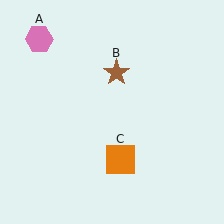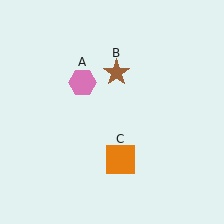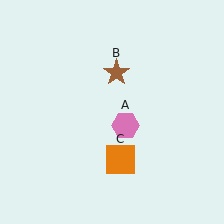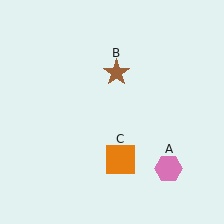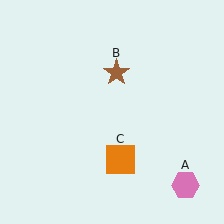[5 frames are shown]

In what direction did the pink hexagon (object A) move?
The pink hexagon (object A) moved down and to the right.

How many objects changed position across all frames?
1 object changed position: pink hexagon (object A).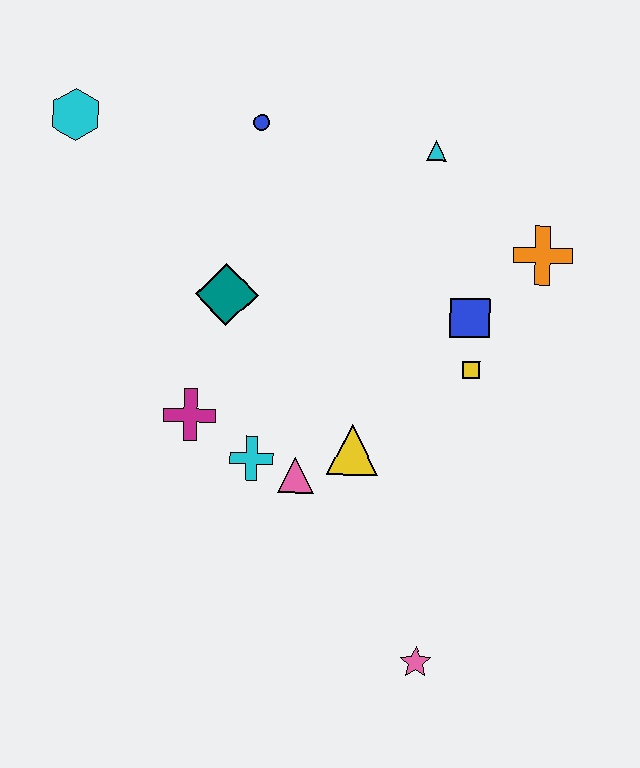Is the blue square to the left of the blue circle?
No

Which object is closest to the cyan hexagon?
The blue circle is closest to the cyan hexagon.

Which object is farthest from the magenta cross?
The orange cross is farthest from the magenta cross.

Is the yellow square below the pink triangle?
No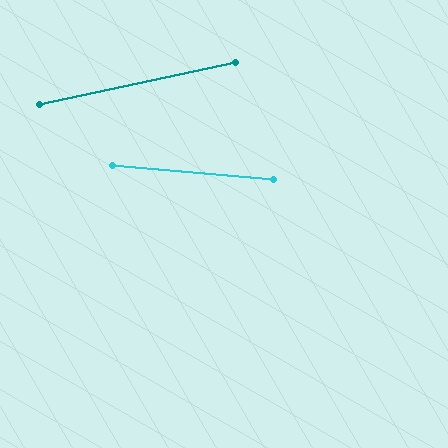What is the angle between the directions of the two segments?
Approximately 17 degrees.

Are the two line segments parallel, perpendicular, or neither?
Neither parallel nor perpendicular — they differ by about 17°.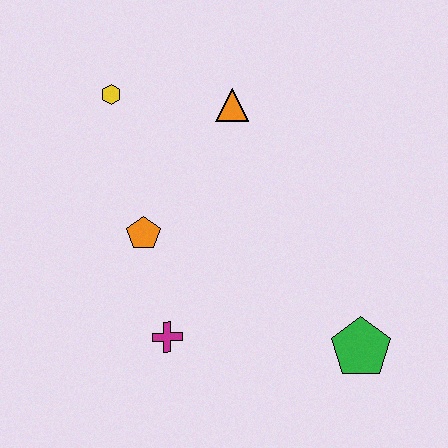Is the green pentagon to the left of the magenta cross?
No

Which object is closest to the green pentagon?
The magenta cross is closest to the green pentagon.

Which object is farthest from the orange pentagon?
The green pentagon is farthest from the orange pentagon.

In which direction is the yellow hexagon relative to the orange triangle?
The yellow hexagon is to the left of the orange triangle.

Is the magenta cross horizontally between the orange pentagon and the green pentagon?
Yes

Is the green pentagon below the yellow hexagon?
Yes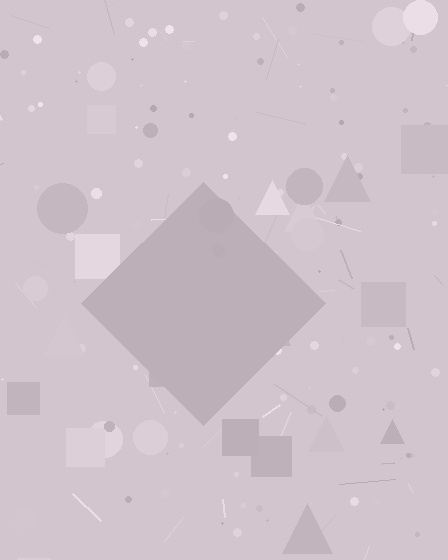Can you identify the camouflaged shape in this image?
The camouflaged shape is a diamond.